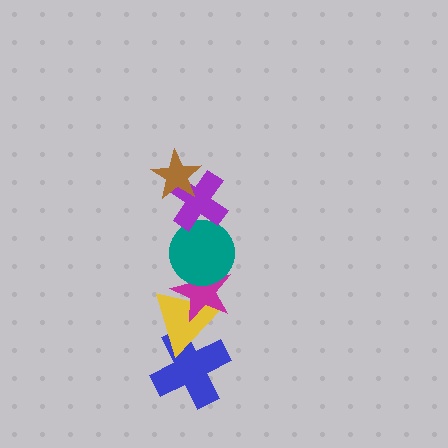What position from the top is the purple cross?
The purple cross is 2nd from the top.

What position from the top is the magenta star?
The magenta star is 4th from the top.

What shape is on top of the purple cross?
The brown star is on top of the purple cross.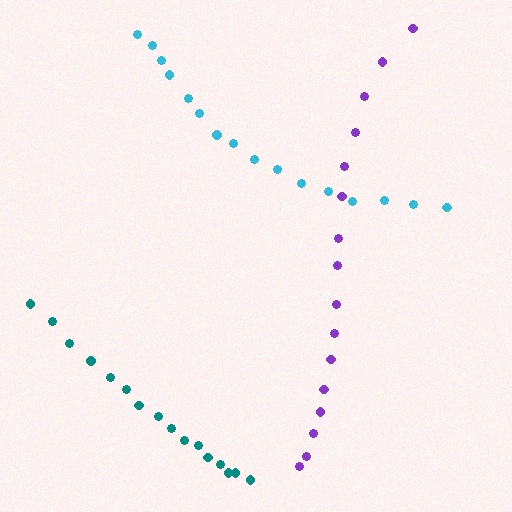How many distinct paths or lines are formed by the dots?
There are 3 distinct paths.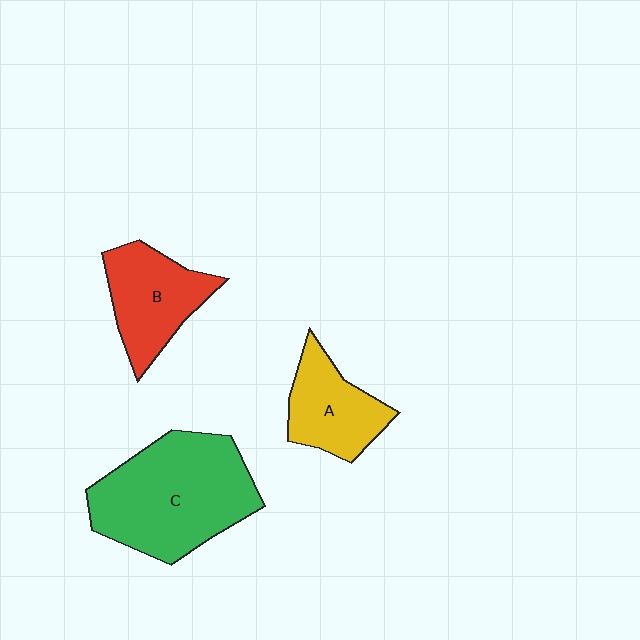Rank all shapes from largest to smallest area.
From largest to smallest: C (green), B (red), A (yellow).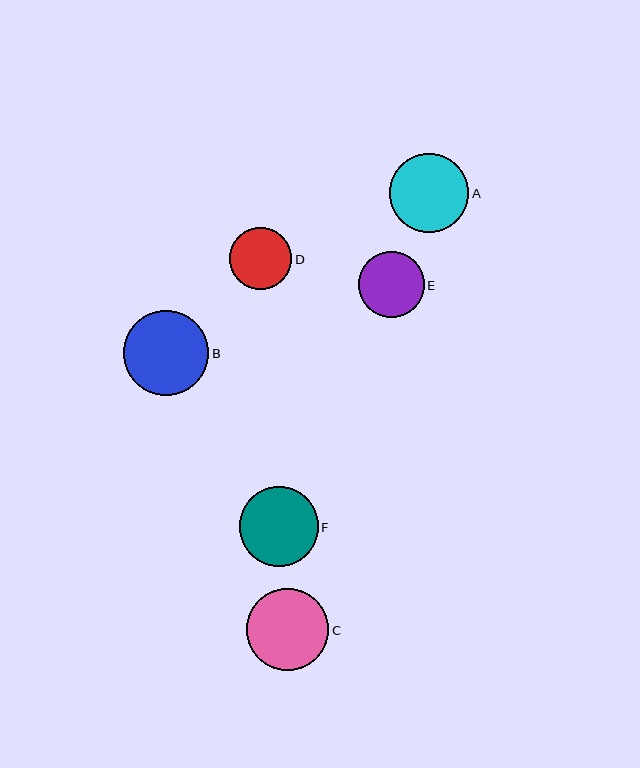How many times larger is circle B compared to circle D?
Circle B is approximately 1.4 times the size of circle D.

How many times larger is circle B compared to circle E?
Circle B is approximately 1.3 times the size of circle E.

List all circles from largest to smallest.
From largest to smallest: B, C, A, F, E, D.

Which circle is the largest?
Circle B is the largest with a size of approximately 85 pixels.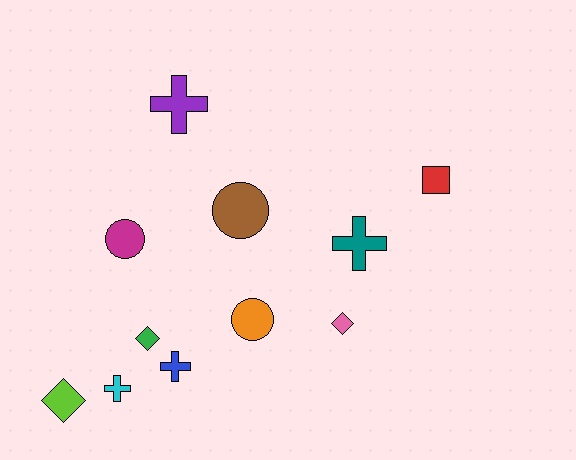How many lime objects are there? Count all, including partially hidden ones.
There is 1 lime object.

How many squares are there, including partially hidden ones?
There is 1 square.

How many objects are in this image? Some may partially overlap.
There are 11 objects.